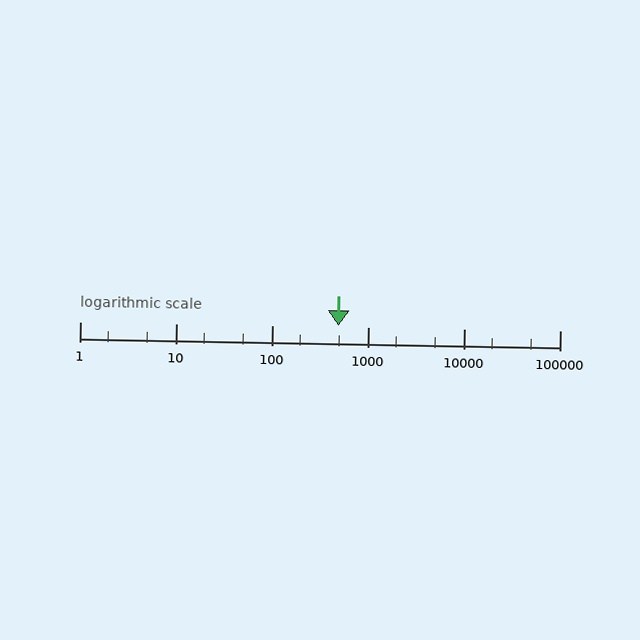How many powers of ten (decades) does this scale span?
The scale spans 5 decades, from 1 to 100000.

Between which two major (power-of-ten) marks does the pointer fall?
The pointer is between 100 and 1000.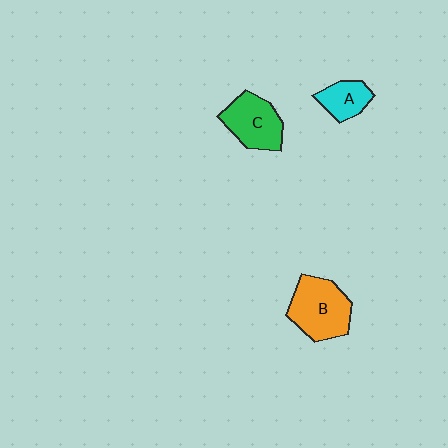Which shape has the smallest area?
Shape A (cyan).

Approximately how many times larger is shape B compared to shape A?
Approximately 1.9 times.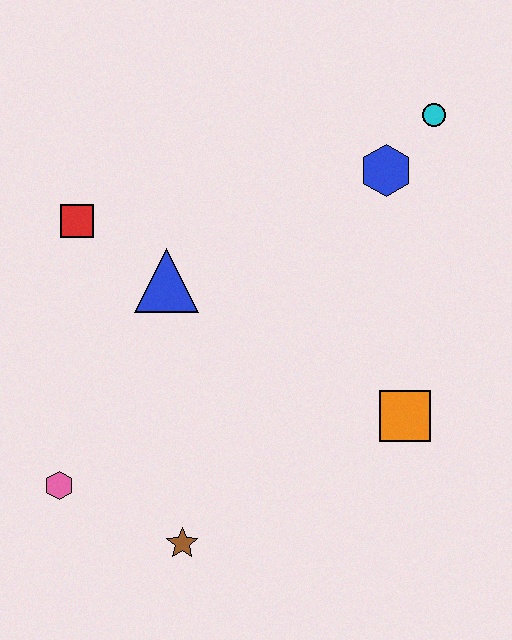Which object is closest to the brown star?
The pink hexagon is closest to the brown star.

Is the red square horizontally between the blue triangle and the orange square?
No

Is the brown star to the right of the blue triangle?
Yes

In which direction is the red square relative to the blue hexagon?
The red square is to the left of the blue hexagon.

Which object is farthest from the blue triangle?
The cyan circle is farthest from the blue triangle.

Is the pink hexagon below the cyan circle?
Yes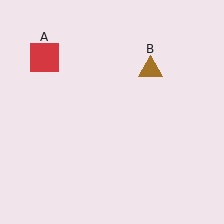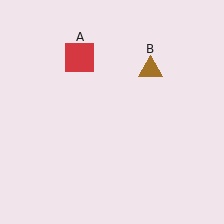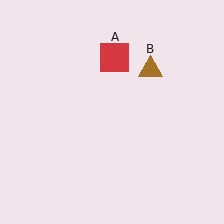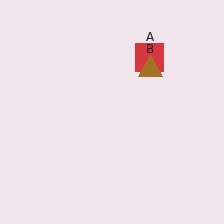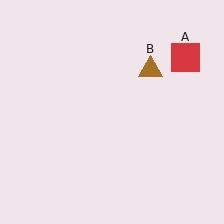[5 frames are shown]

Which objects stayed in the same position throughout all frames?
Brown triangle (object B) remained stationary.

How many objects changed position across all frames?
1 object changed position: red square (object A).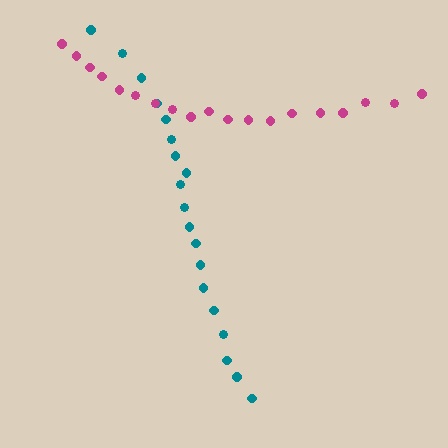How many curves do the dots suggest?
There are 2 distinct paths.